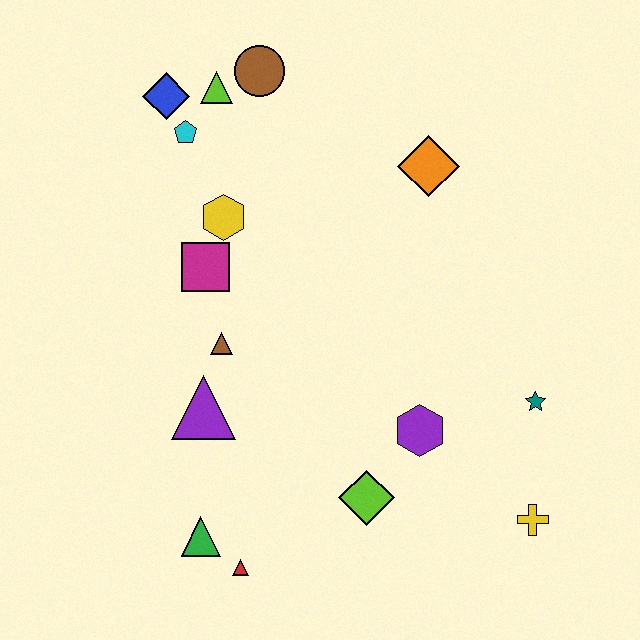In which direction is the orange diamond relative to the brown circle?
The orange diamond is to the right of the brown circle.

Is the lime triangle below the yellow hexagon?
No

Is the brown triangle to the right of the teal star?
No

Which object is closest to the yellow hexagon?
The magenta square is closest to the yellow hexagon.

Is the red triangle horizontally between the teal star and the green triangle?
Yes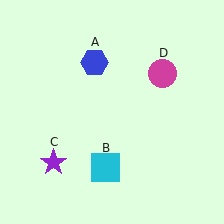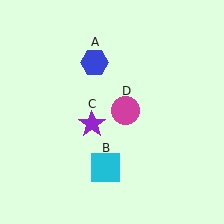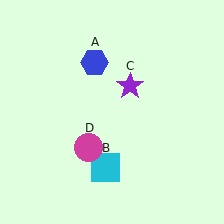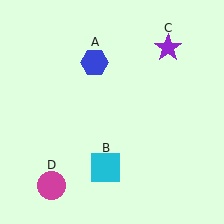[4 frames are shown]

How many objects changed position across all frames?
2 objects changed position: purple star (object C), magenta circle (object D).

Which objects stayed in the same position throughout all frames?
Blue hexagon (object A) and cyan square (object B) remained stationary.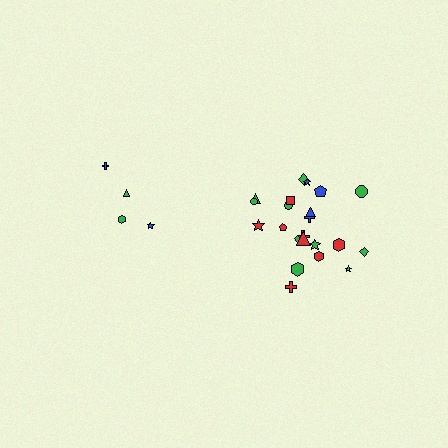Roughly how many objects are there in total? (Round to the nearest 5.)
Roughly 25 objects in total.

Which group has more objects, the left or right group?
The right group.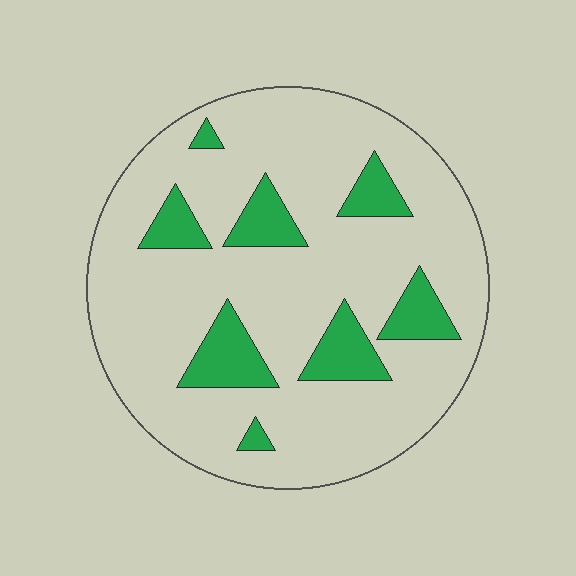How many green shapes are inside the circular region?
8.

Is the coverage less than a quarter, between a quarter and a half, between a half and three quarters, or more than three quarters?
Less than a quarter.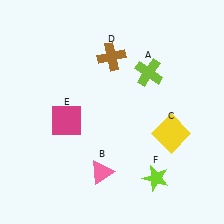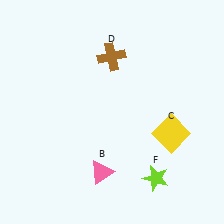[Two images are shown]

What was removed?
The magenta square (E), the lime cross (A) were removed in Image 2.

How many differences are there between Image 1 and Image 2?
There are 2 differences between the two images.